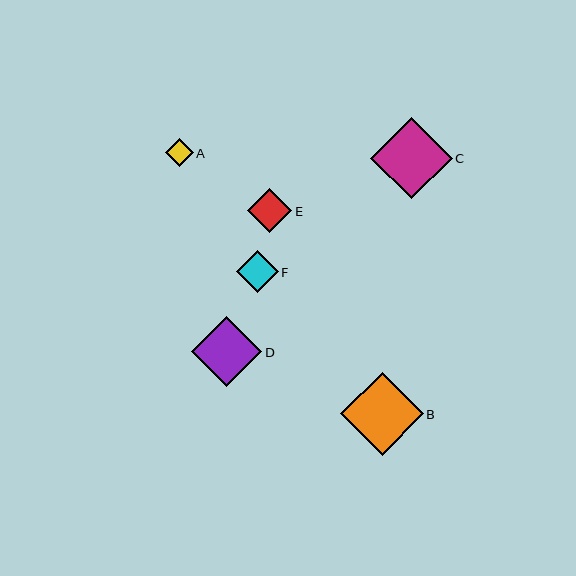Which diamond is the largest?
Diamond B is the largest with a size of approximately 83 pixels.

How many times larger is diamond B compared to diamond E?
Diamond B is approximately 1.9 times the size of diamond E.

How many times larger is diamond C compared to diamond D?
Diamond C is approximately 1.2 times the size of diamond D.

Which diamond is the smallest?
Diamond A is the smallest with a size of approximately 28 pixels.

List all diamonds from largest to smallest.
From largest to smallest: B, C, D, E, F, A.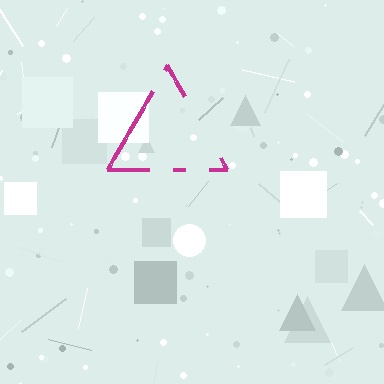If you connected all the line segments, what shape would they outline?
They would outline a triangle.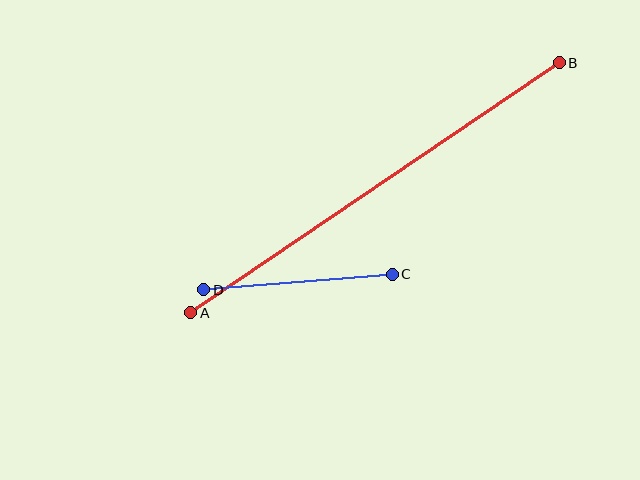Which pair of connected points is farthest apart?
Points A and B are farthest apart.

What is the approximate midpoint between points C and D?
The midpoint is at approximately (298, 282) pixels.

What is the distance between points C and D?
The distance is approximately 189 pixels.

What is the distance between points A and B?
The distance is approximately 446 pixels.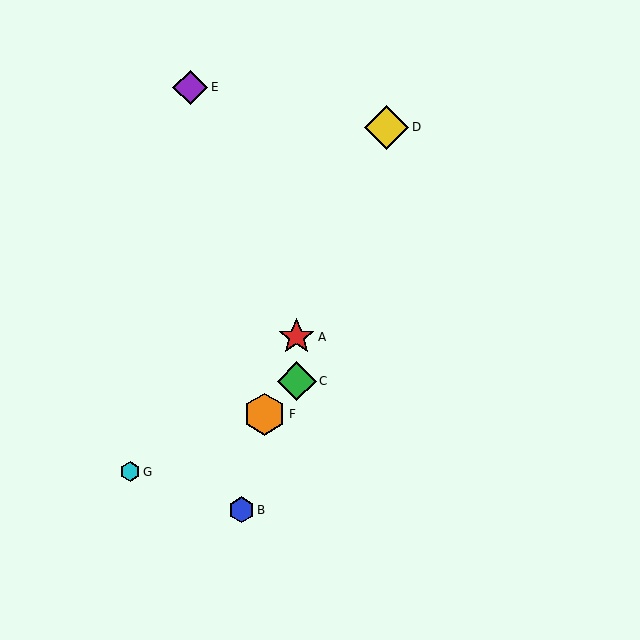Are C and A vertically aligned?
Yes, both are at x≈297.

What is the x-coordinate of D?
Object D is at x≈387.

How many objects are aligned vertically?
2 objects (A, C) are aligned vertically.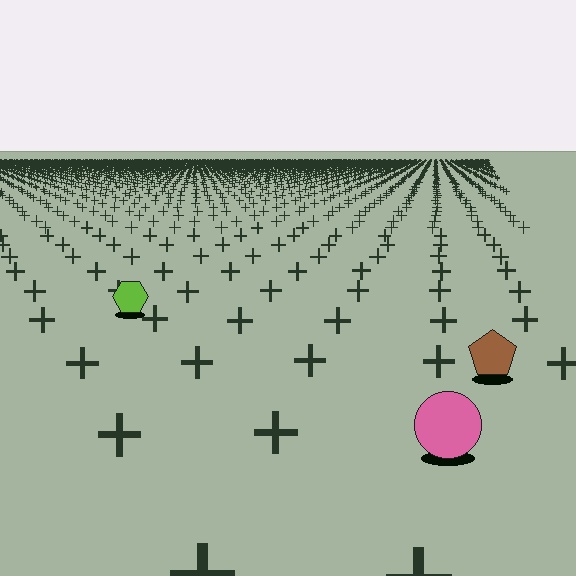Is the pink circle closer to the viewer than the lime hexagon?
Yes. The pink circle is closer — you can tell from the texture gradient: the ground texture is coarser near it.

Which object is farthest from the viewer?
The lime hexagon is farthest from the viewer. It appears smaller and the ground texture around it is denser.